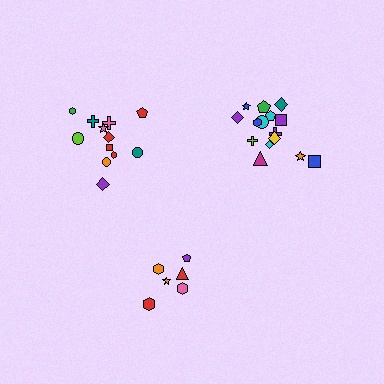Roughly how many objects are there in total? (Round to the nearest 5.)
Roughly 35 objects in total.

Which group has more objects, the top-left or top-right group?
The top-right group.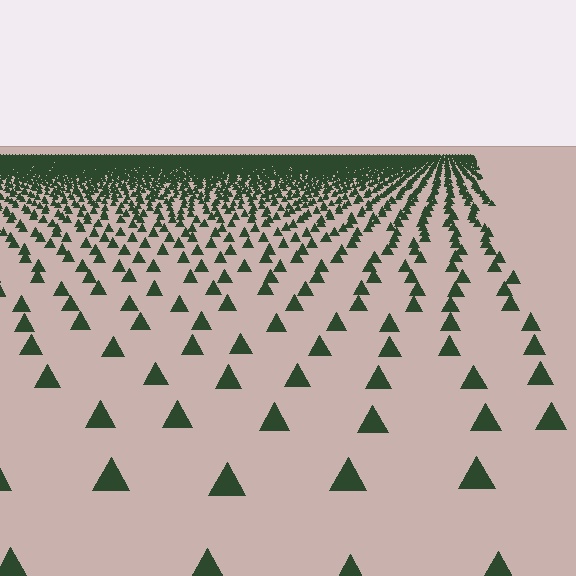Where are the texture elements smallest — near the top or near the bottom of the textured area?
Near the top.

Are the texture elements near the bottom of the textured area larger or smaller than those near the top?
Larger. Near the bottom, elements are closer to the viewer and appear at a bigger on-screen size.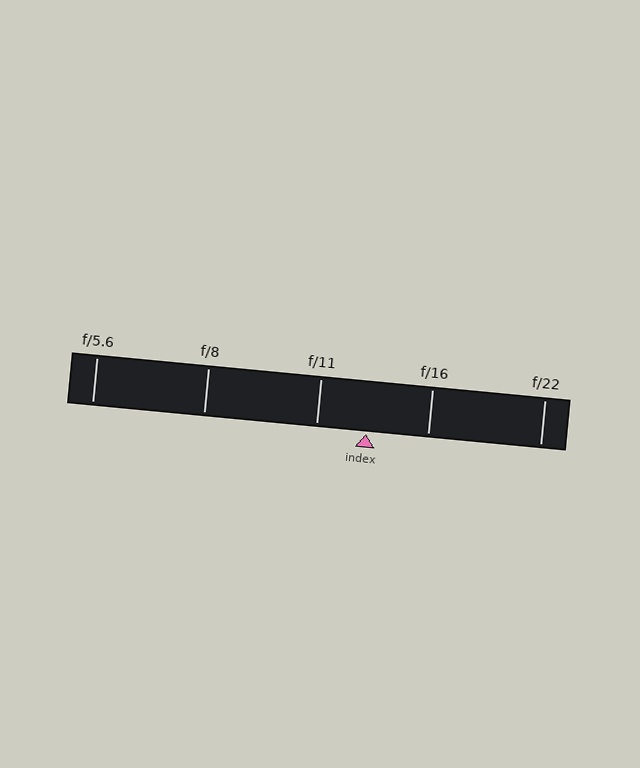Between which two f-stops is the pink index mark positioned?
The index mark is between f/11 and f/16.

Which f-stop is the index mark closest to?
The index mark is closest to f/11.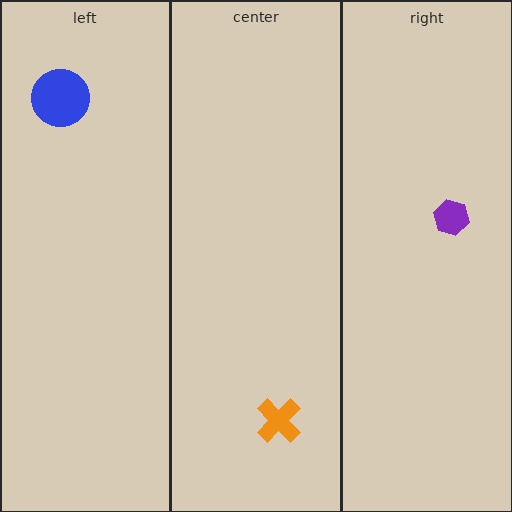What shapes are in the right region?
The purple hexagon.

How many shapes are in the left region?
1.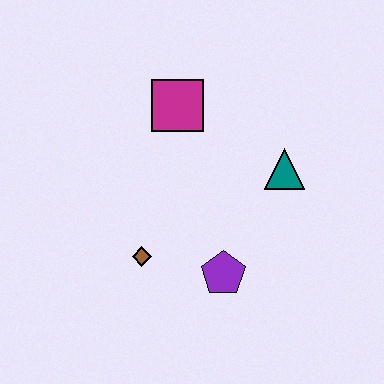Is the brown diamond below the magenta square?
Yes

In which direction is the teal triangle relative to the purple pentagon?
The teal triangle is above the purple pentagon.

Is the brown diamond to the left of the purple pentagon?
Yes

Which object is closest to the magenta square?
The teal triangle is closest to the magenta square.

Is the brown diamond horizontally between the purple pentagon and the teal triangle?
No